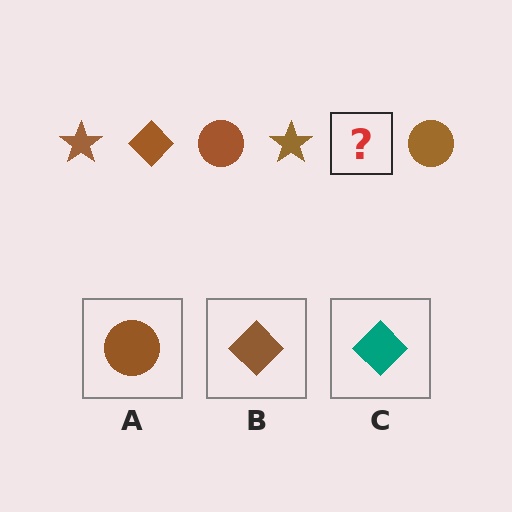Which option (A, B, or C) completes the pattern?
B.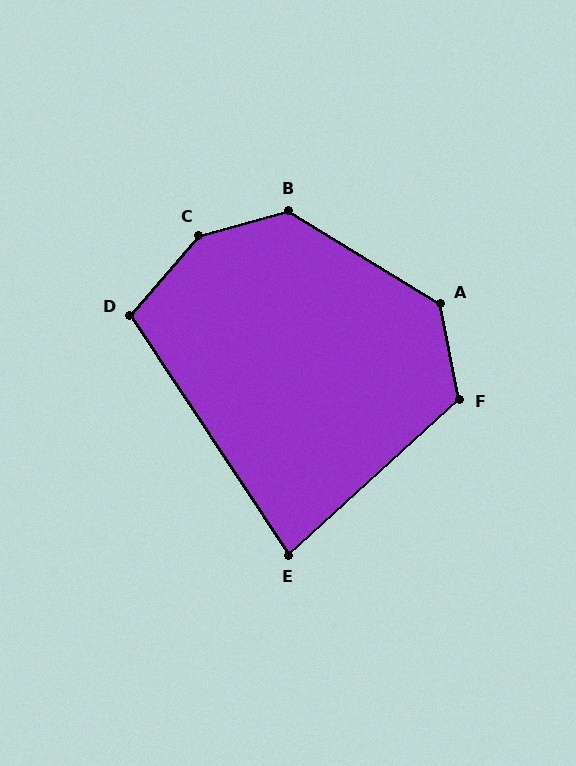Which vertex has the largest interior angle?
C, at approximately 147 degrees.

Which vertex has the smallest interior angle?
E, at approximately 81 degrees.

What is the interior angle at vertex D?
Approximately 106 degrees (obtuse).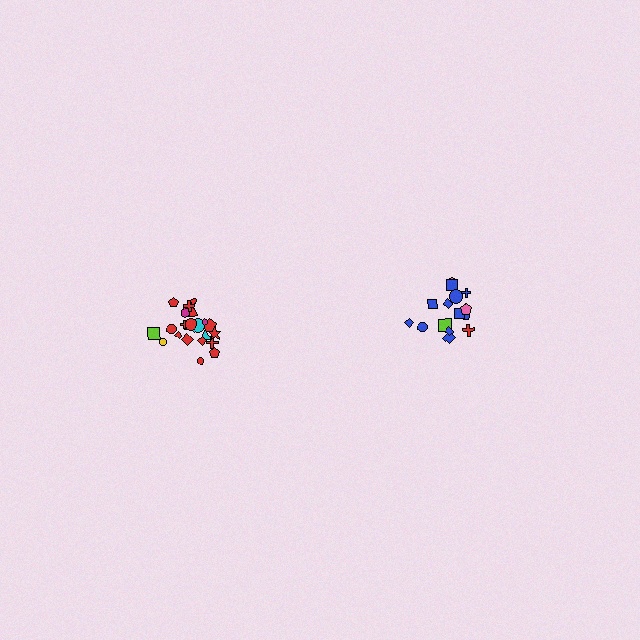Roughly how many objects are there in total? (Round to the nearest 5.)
Roughly 35 objects in total.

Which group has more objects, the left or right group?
The left group.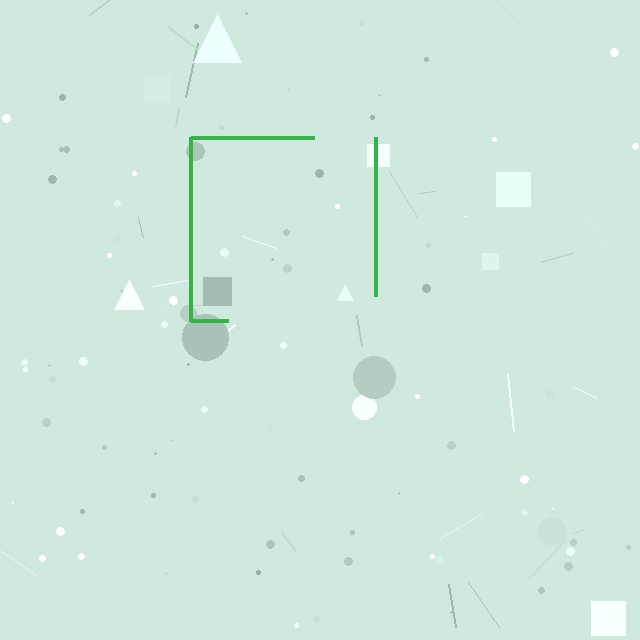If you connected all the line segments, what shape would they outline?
They would outline a square.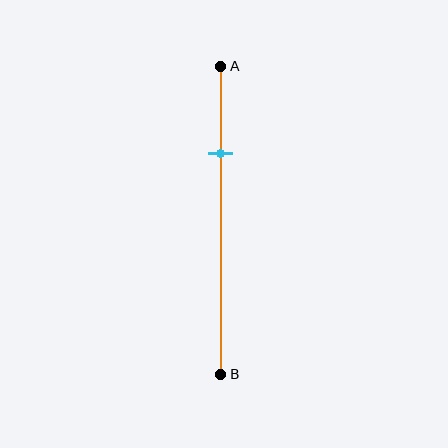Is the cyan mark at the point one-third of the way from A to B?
No, the mark is at about 30% from A, not at the 33% one-third point.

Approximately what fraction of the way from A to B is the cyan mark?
The cyan mark is approximately 30% of the way from A to B.